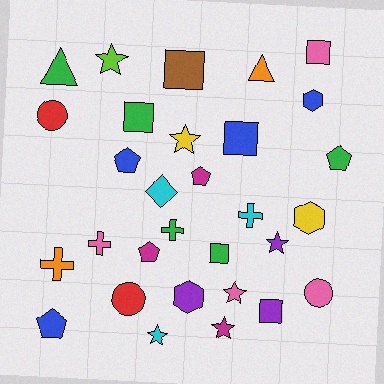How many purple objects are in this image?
There are 3 purple objects.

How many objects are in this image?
There are 30 objects.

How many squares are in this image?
There are 6 squares.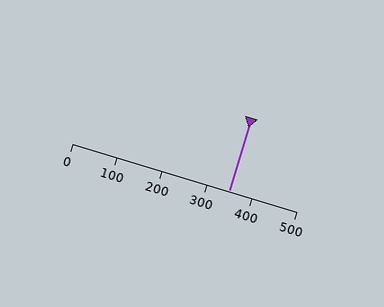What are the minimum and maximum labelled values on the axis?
The axis runs from 0 to 500.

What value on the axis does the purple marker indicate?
The marker indicates approximately 350.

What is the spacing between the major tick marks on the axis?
The major ticks are spaced 100 apart.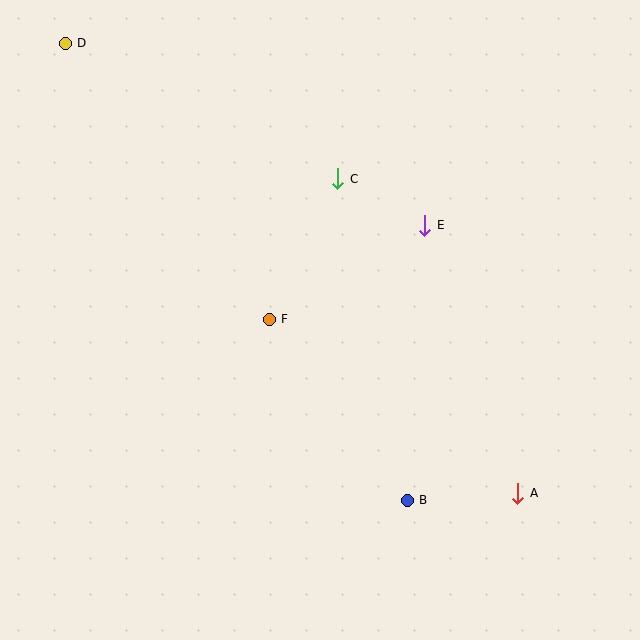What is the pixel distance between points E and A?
The distance between E and A is 284 pixels.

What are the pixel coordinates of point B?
Point B is at (407, 500).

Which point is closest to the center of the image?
Point F at (269, 319) is closest to the center.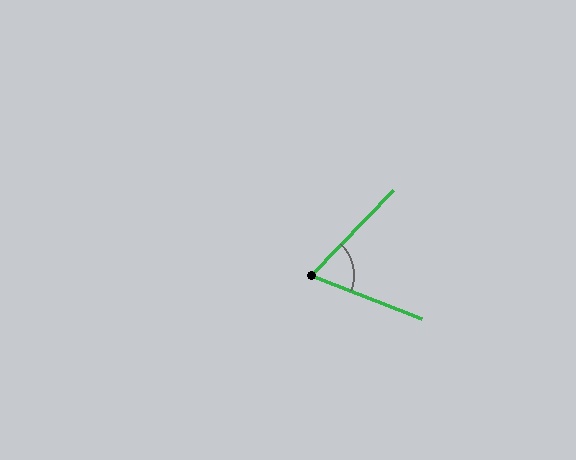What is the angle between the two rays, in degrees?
Approximately 67 degrees.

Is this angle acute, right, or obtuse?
It is acute.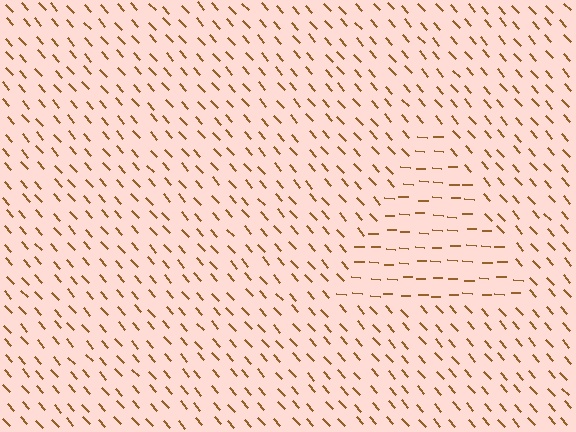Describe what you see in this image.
The image is filled with small brown line segments. A triangle region in the image has lines oriented differently from the surrounding lines, creating a visible texture boundary.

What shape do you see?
I see a triangle.